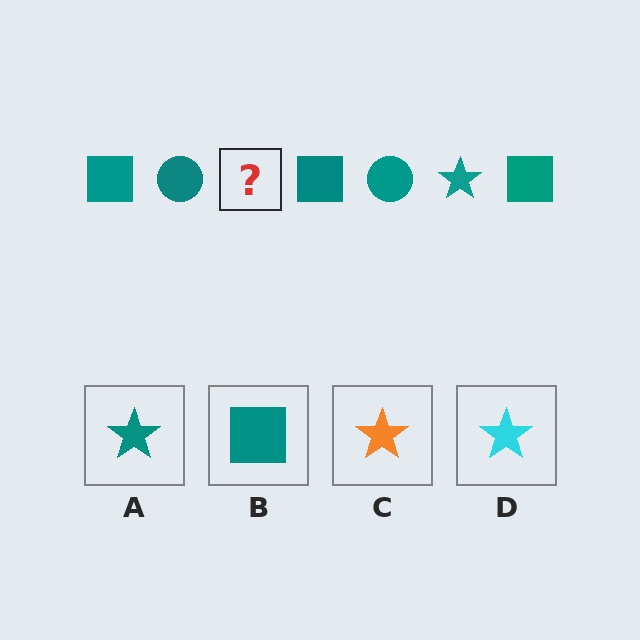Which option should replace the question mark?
Option A.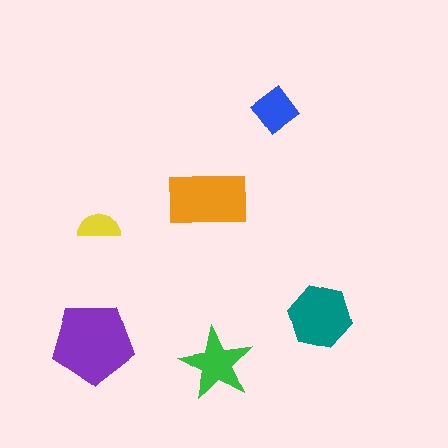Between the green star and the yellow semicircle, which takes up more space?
The green star.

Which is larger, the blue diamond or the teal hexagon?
The teal hexagon.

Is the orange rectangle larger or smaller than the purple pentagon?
Smaller.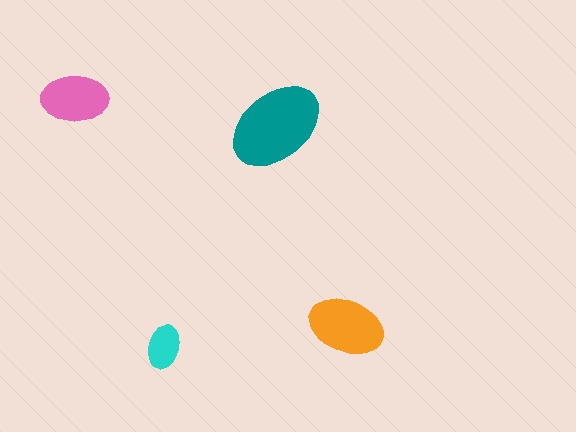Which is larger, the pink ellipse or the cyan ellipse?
The pink one.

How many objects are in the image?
There are 4 objects in the image.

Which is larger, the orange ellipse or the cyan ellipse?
The orange one.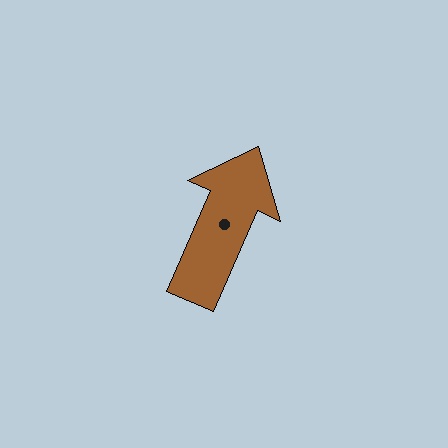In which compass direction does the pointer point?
Northeast.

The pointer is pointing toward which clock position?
Roughly 1 o'clock.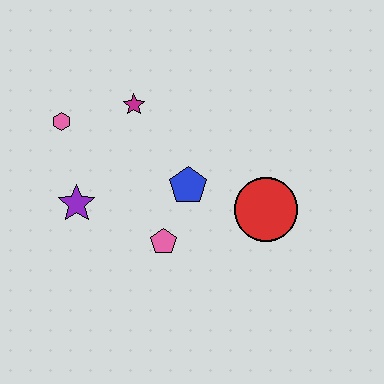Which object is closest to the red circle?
The blue pentagon is closest to the red circle.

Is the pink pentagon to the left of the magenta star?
No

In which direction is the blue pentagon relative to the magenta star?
The blue pentagon is below the magenta star.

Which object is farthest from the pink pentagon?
The pink hexagon is farthest from the pink pentagon.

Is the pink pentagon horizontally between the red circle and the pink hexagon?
Yes